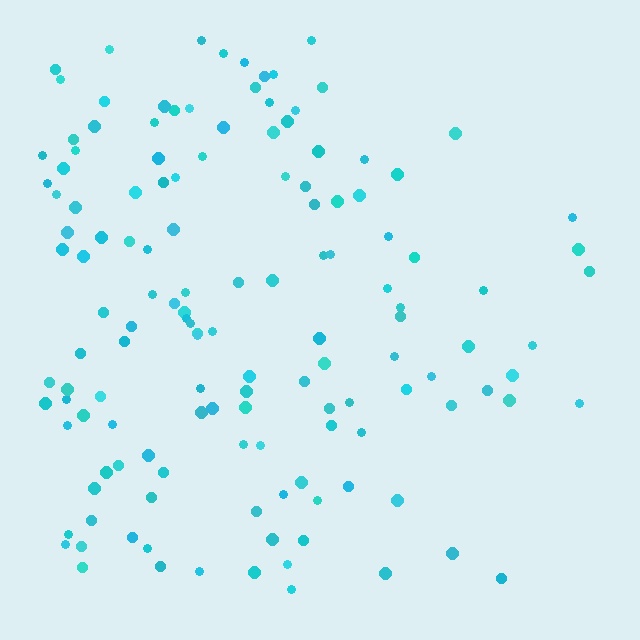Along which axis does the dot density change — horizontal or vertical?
Horizontal.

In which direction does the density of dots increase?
From right to left, with the left side densest.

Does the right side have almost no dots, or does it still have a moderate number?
Still a moderate number, just noticeably fewer than the left.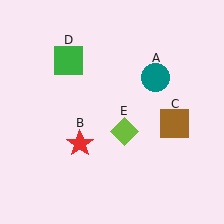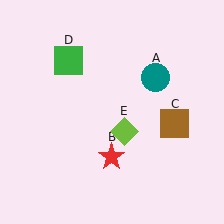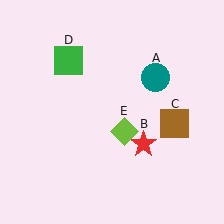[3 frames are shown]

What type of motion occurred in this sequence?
The red star (object B) rotated counterclockwise around the center of the scene.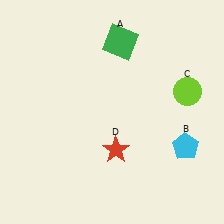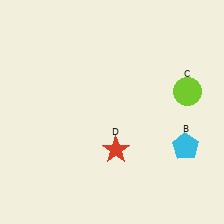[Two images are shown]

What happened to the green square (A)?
The green square (A) was removed in Image 2. It was in the top-right area of Image 1.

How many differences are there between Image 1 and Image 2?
There is 1 difference between the two images.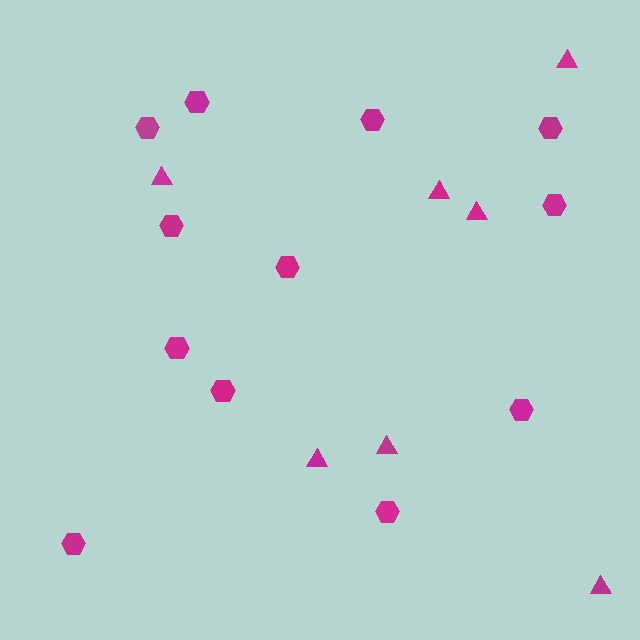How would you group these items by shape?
There are 2 groups: one group of hexagons (12) and one group of triangles (7).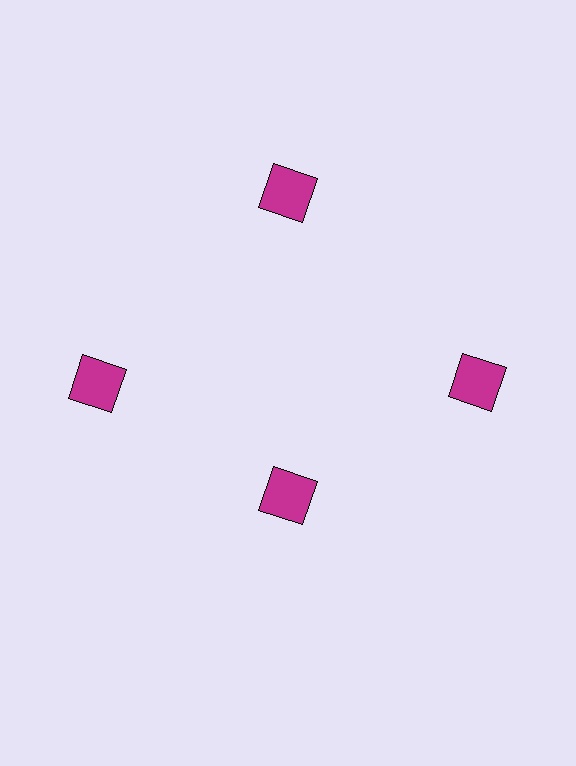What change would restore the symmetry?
The symmetry would be restored by moving it outward, back onto the ring so that all 4 squares sit at equal angles and equal distance from the center.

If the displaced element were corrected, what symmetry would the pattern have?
It would have 4-fold rotational symmetry — the pattern would map onto itself every 90 degrees.